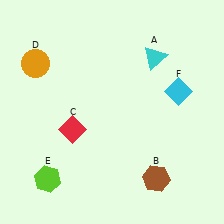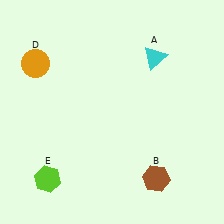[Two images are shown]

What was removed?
The cyan diamond (F), the red diamond (C) were removed in Image 2.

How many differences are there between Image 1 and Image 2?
There are 2 differences between the two images.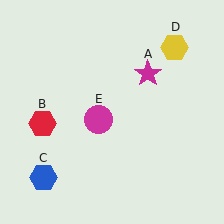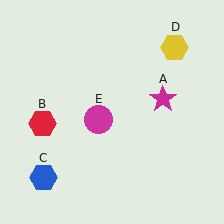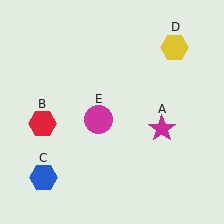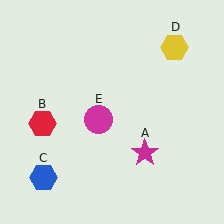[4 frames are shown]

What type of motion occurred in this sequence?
The magenta star (object A) rotated clockwise around the center of the scene.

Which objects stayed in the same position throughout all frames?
Red hexagon (object B) and blue hexagon (object C) and yellow hexagon (object D) and magenta circle (object E) remained stationary.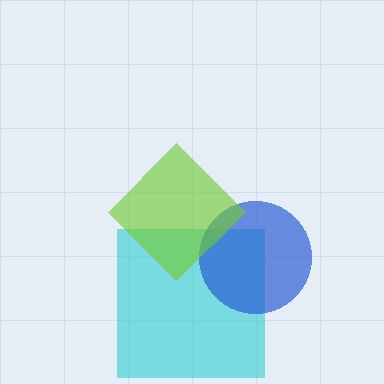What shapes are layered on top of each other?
The layered shapes are: a cyan square, a blue circle, a lime diamond.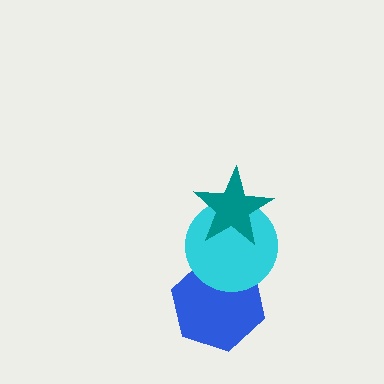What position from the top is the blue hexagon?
The blue hexagon is 3rd from the top.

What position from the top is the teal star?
The teal star is 1st from the top.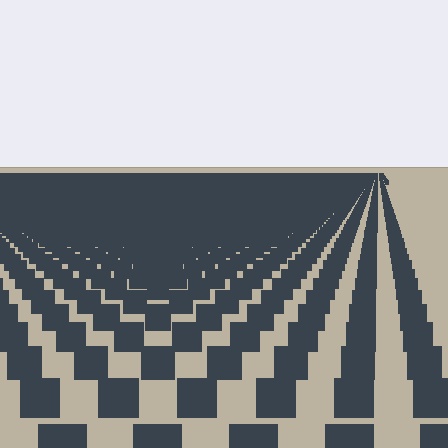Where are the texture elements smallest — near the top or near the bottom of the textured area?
Near the top.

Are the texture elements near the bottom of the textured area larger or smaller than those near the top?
Larger. Near the bottom, elements are closer to the viewer and appear at a bigger on-screen size.